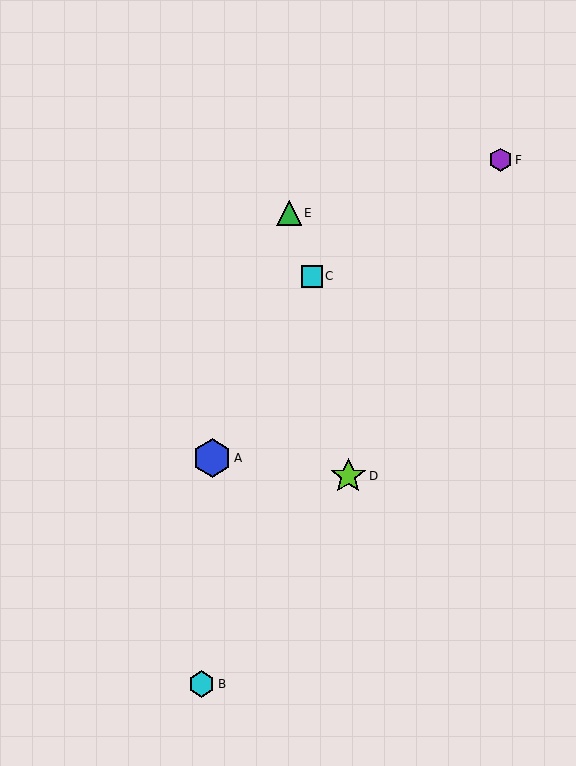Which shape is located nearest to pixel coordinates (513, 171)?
The purple hexagon (labeled F) at (501, 160) is nearest to that location.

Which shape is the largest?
The blue hexagon (labeled A) is the largest.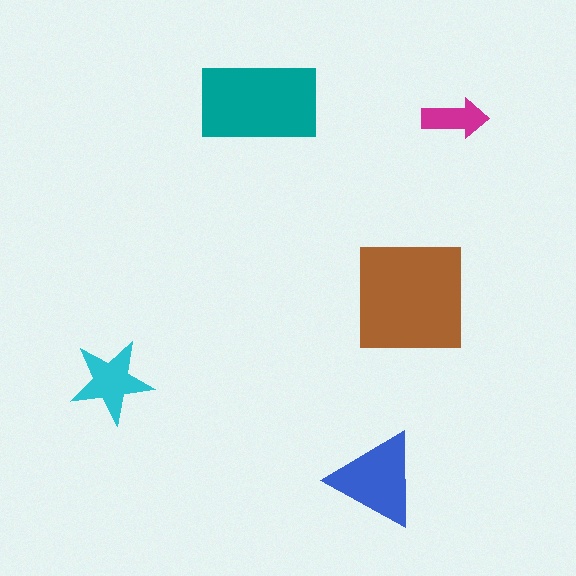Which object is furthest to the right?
The magenta arrow is rightmost.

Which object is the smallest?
The magenta arrow.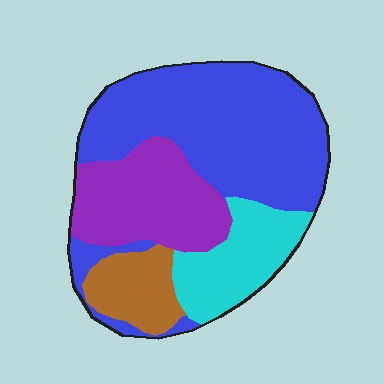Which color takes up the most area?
Blue, at roughly 50%.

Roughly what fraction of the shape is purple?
Purple covers around 25% of the shape.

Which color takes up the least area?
Brown, at roughly 10%.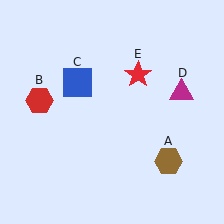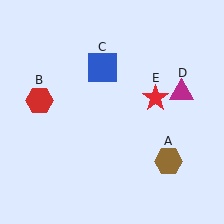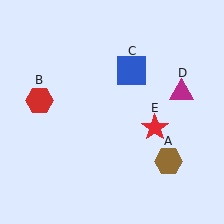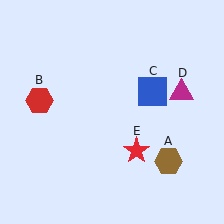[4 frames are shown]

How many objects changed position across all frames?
2 objects changed position: blue square (object C), red star (object E).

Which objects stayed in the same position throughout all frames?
Brown hexagon (object A) and red hexagon (object B) and magenta triangle (object D) remained stationary.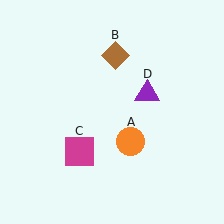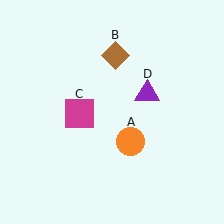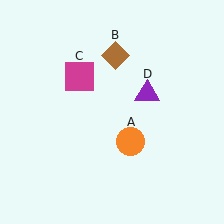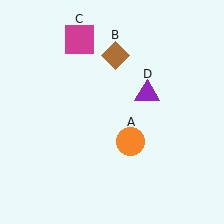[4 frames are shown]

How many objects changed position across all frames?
1 object changed position: magenta square (object C).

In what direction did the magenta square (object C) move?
The magenta square (object C) moved up.